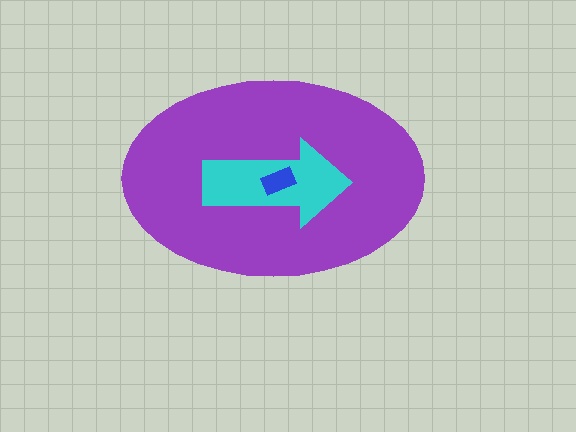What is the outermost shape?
The purple ellipse.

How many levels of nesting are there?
3.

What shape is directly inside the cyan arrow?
The blue rectangle.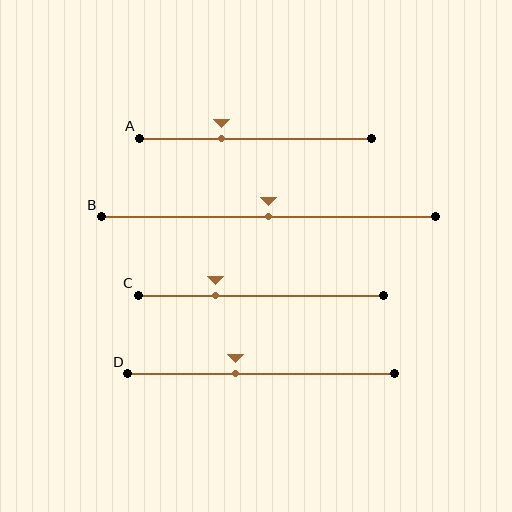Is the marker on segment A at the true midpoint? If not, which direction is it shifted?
No, the marker on segment A is shifted to the left by about 15% of the segment length.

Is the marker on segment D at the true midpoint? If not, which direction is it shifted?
No, the marker on segment D is shifted to the left by about 10% of the segment length.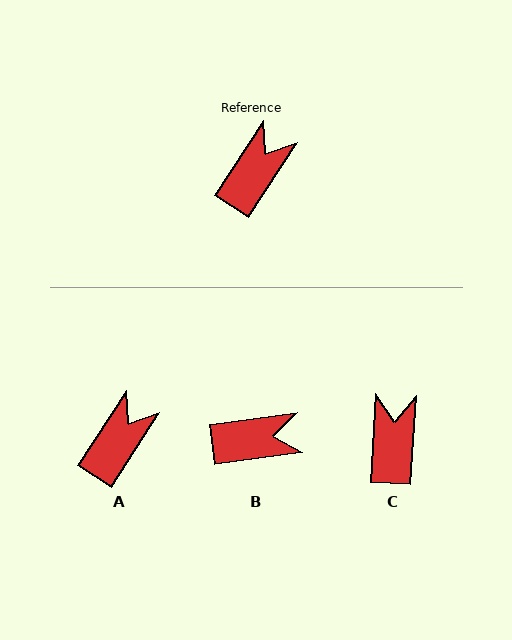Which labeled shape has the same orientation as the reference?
A.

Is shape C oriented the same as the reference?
No, it is off by about 30 degrees.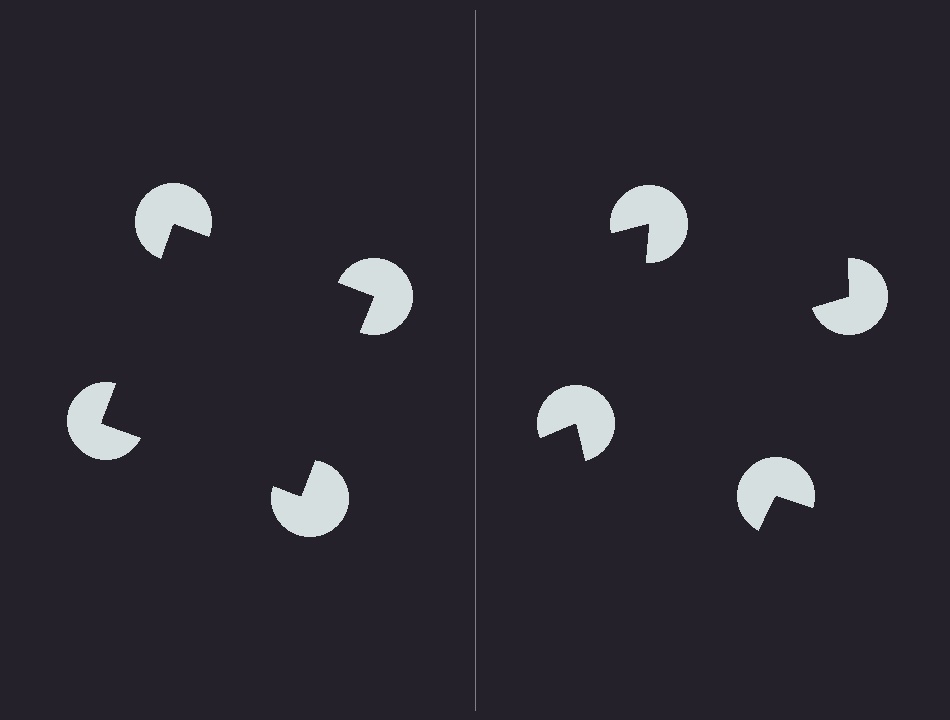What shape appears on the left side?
An illusory square.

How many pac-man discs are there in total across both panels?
8 — 4 on each side.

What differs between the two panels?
The pac-man discs are positioned identically on both sides; only the wedge orientations differ. On the left they align to a square; on the right they are misaligned.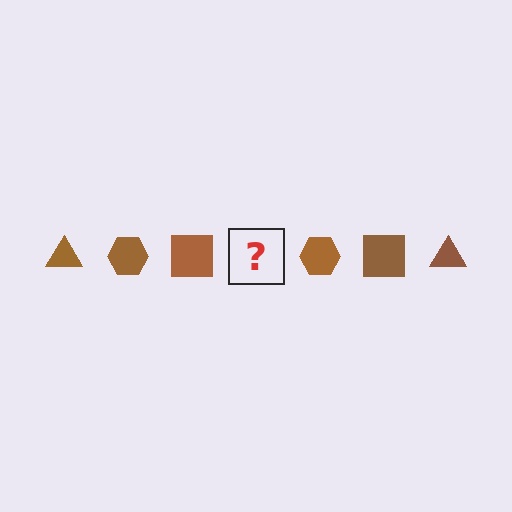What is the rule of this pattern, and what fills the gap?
The rule is that the pattern cycles through triangle, hexagon, square shapes in brown. The gap should be filled with a brown triangle.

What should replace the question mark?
The question mark should be replaced with a brown triangle.